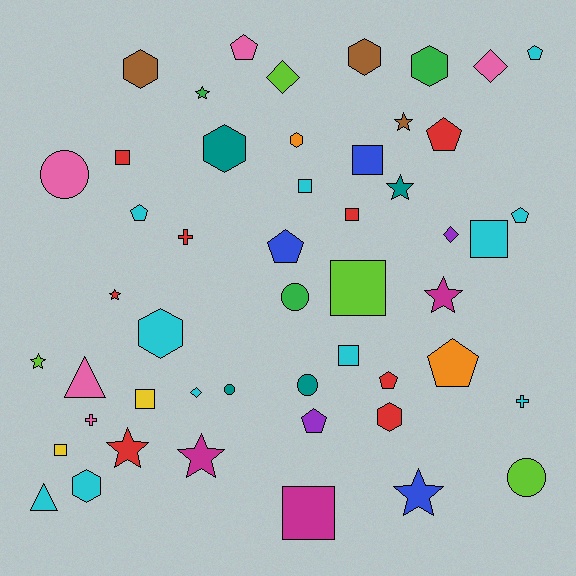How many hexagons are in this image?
There are 8 hexagons.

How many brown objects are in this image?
There are 3 brown objects.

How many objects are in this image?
There are 50 objects.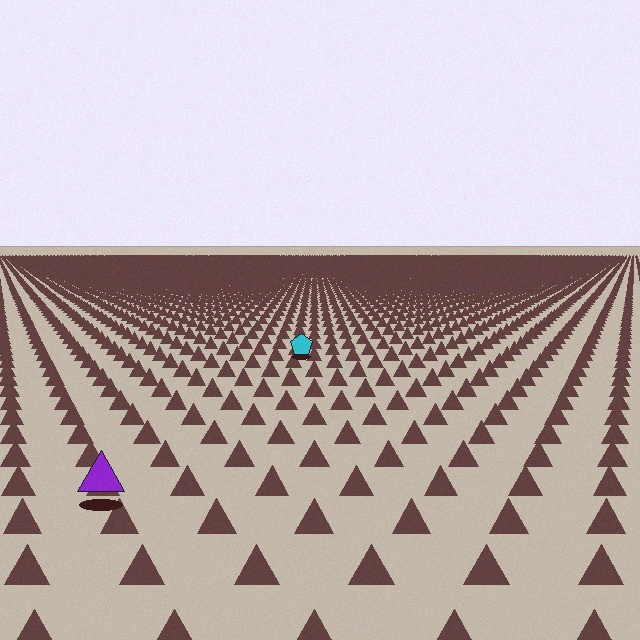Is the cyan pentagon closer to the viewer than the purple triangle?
No. The purple triangle is closer — you can tell from the texture gradient: the ground texture is coarser near it.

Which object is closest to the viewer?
The purple triangle is closest. The texture marks near it are larger and more spread out.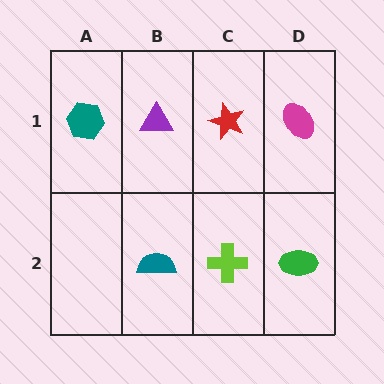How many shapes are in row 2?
3 shapes.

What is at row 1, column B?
A purple triangle.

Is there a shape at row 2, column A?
No, that cell is empty.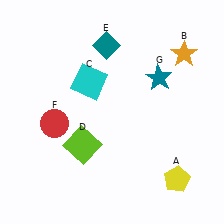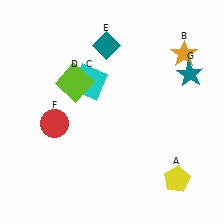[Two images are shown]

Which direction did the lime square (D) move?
The lime square (D) moved up.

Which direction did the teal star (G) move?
The teal star (G) moved right.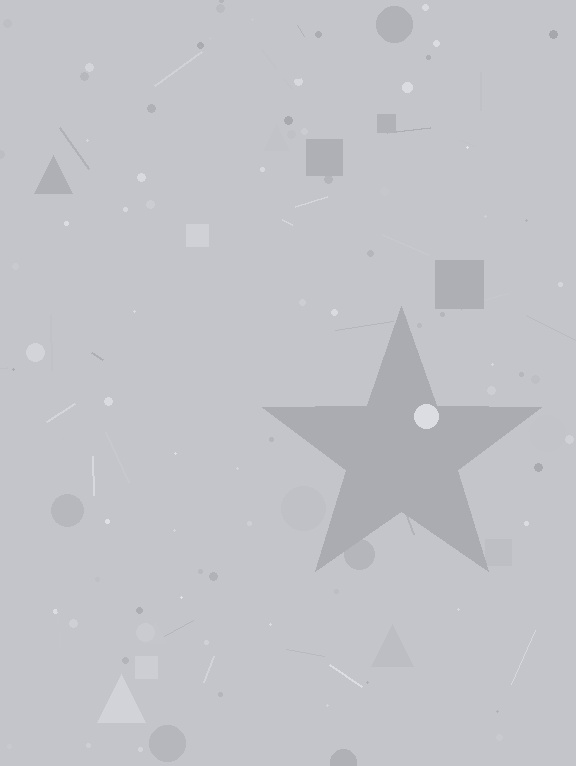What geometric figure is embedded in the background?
A star is embedded in the background.